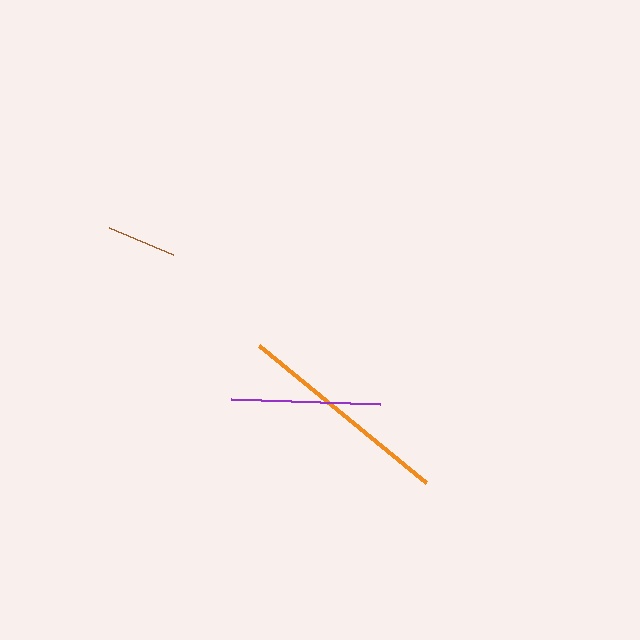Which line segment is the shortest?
The brown line is the shortest at approximately 70 pixels.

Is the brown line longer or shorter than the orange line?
The orange line is longer than the brown line.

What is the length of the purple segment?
The purple segment is approximately 149 pixels long.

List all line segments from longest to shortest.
From longest to shortest: orange, purple, brown.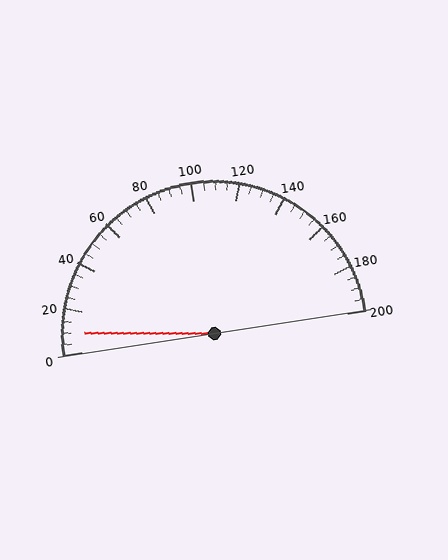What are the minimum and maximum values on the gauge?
The gauge ranges from 0 to 200.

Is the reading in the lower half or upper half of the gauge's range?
The reading is in the lower half of the range (0 to 200).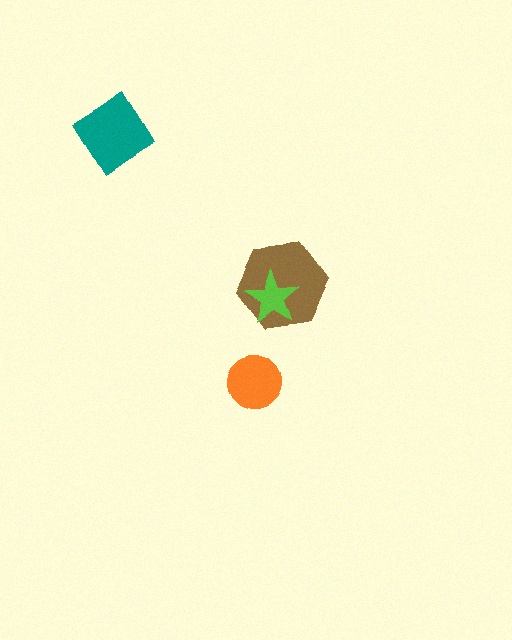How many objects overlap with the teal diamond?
0 objects overlap with the teal diamond.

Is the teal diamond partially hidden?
No, no other shape covers it.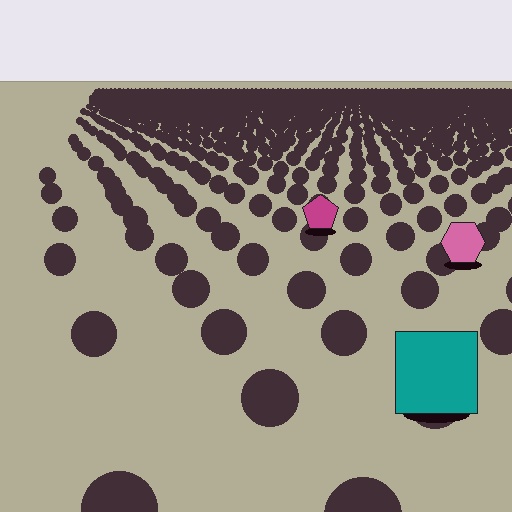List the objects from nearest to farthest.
From nearest to farthest: the teal square, the pink hexagon, the magenta pentagon.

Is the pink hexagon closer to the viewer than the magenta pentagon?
Yes. The pink hexagon is closer — you can tell from the texture gradient: the ground texture is coarser near it.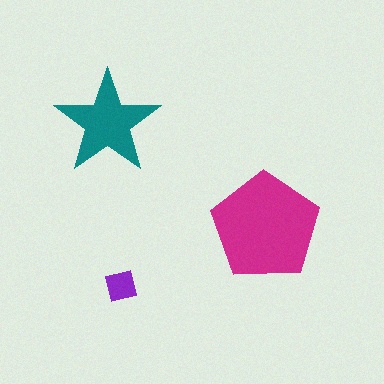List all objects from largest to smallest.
The magenta pentagon, the teal star, the purple square.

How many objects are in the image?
There are 3 objects in the image.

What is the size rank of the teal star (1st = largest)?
2nd.